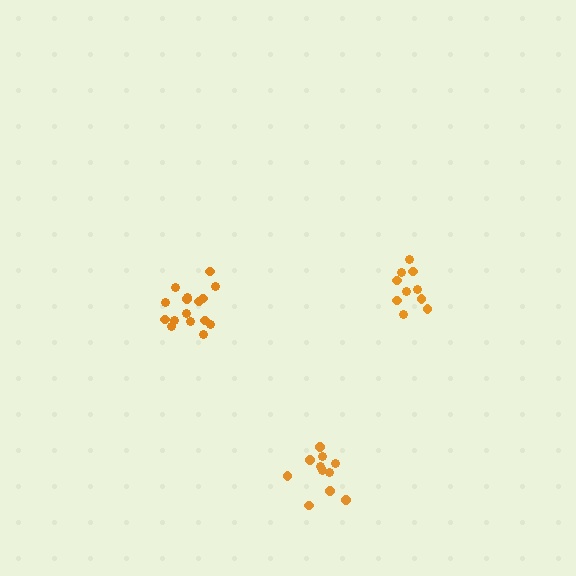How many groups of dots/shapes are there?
There are 3 groups.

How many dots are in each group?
Group 1: 16 dots, Group 2: 11 dots, Group 3: 10 dots (37 total).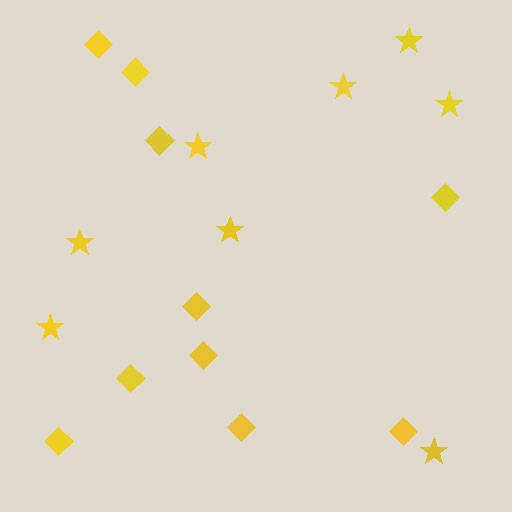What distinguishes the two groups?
There are 2 groups: one group of stars (8) and one group of diamonds (10).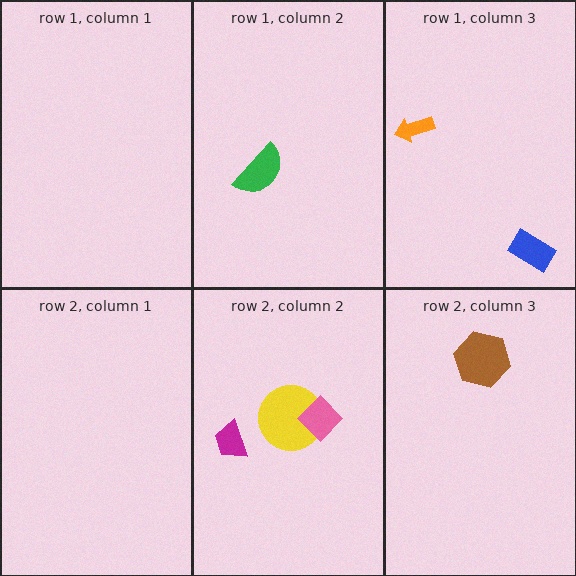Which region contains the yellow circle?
The row 2, column 2 region.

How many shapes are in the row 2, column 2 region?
3.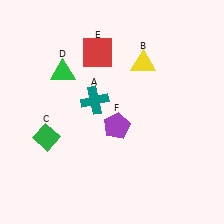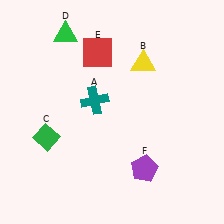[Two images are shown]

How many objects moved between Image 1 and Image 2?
2 objects moved between the two images.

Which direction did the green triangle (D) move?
The green triangle (D) moved up.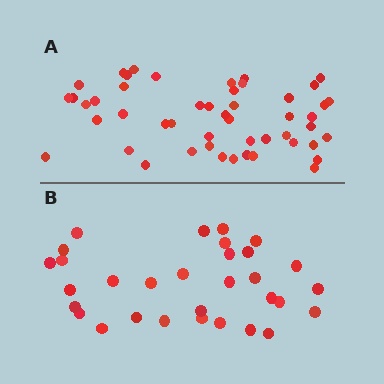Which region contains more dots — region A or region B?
Region A (the top region) has more dots.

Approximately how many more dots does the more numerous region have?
Region A has approximately 20 more dots than region B.